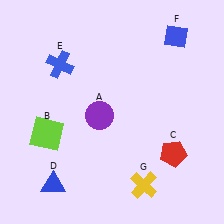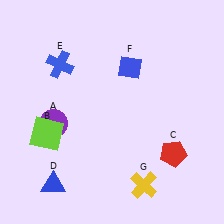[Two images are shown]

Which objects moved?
The objects that moved are: the purple circle (A), the blue diamond (F).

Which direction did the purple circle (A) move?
The purple circle (A) moved left.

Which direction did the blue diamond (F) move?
The blue diamond (F) moved left.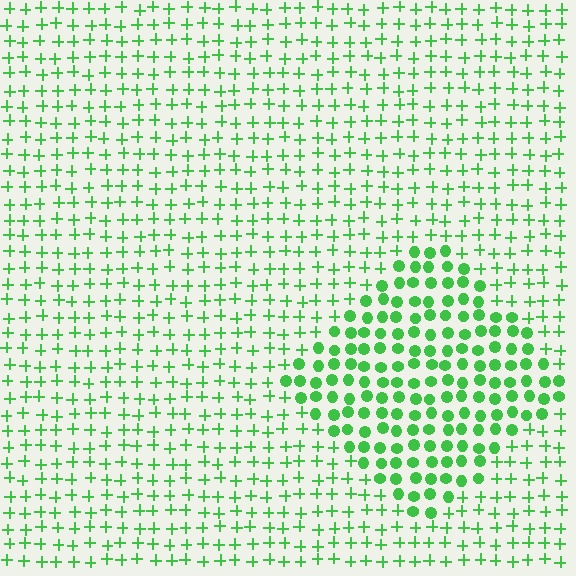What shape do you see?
I see a diamond.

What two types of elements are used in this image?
The image uses circles inside the diamond region and plus signs outside it.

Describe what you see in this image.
The image is filled with small green elements arranged in a uniform grid. A diamond-shaped region contains circles, while the surrounding area contains plus signs. The boundary is defined purely by the change in element shape.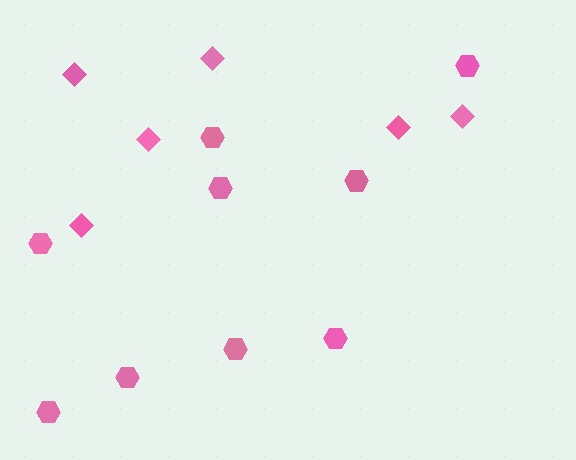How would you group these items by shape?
There are 2 groups: one group of hexagons (9) and one group of diamonds (6).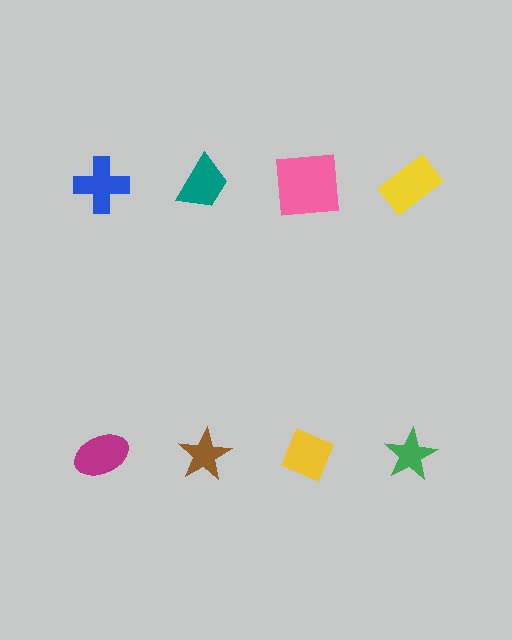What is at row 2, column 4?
A green star.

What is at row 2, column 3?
A yellow diamond.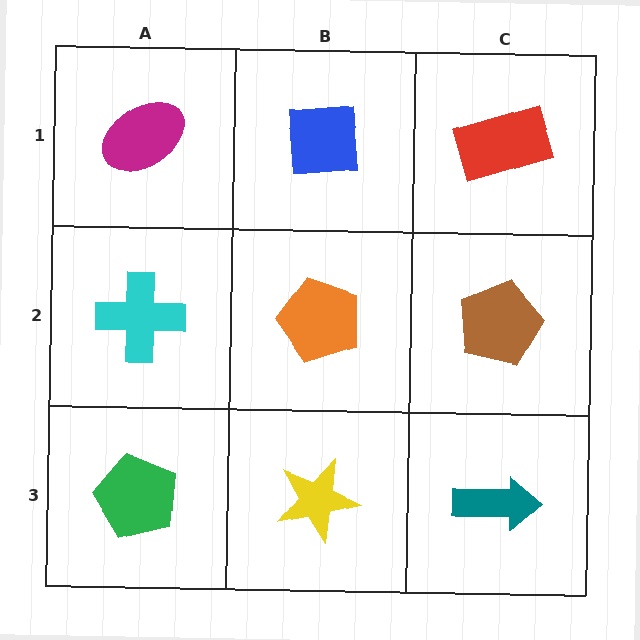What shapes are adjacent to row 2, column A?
A magenta ellipse (row 1, column A), a green pentagon (row 3, column A), an orange pentagon (row 2, column B).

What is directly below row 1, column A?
A cyan cross.